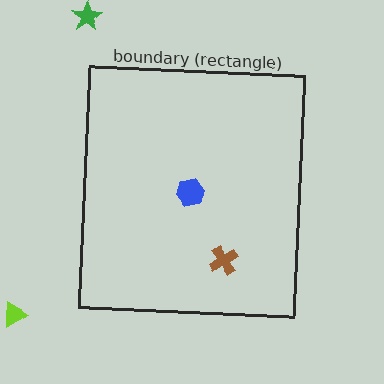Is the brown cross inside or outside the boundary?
Inside.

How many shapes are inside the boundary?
2 inside, 2 outside.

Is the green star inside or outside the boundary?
Outside.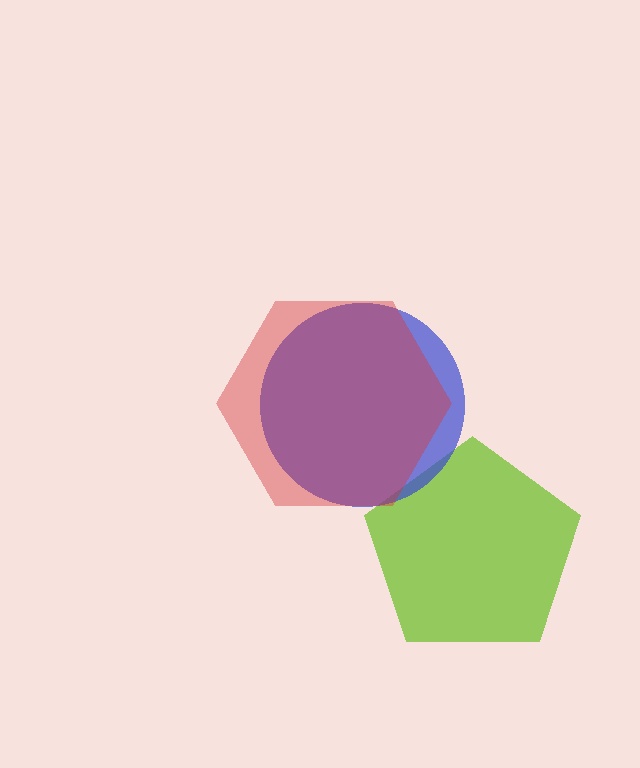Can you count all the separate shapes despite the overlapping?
Yes, there are 3 separate shapes.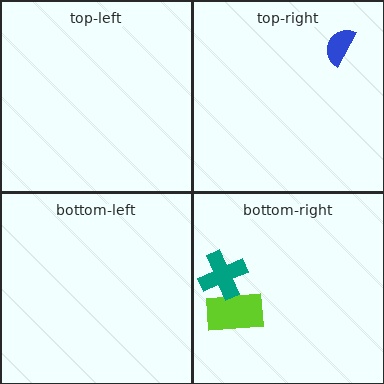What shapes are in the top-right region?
The blue semicircle.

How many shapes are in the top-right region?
1.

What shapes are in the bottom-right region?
The lime rectangle, the teal cross.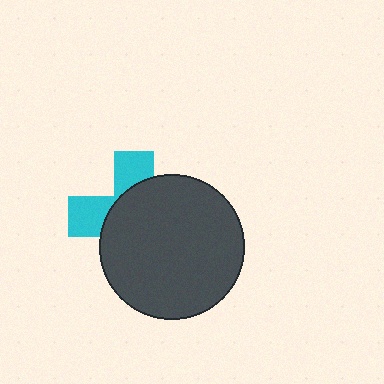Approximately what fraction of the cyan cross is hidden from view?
Roughly 66% of the cyan cross is hidden behind the dark gray circle.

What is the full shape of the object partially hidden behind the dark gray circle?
The partially hidden object is a cyan cross.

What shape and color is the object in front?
The object in front is a dark gray circle.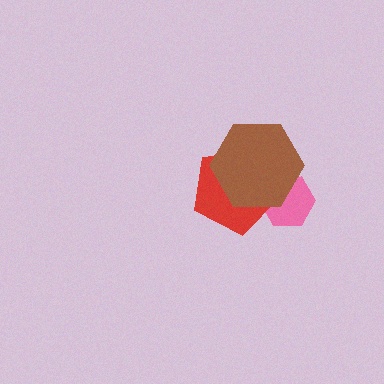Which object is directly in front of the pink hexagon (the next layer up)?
The red pentagon is directly in front of the pink hexagon.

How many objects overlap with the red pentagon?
2 objects overlap with the red pentagon.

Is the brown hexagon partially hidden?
No, no other shape covers it.